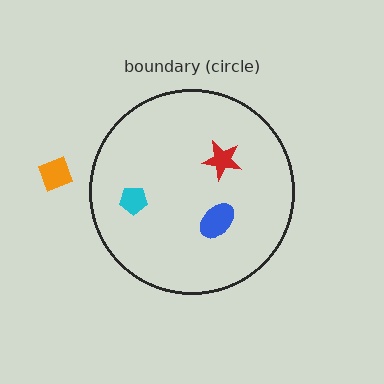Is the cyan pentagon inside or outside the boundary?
Inside.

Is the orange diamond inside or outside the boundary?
Outside.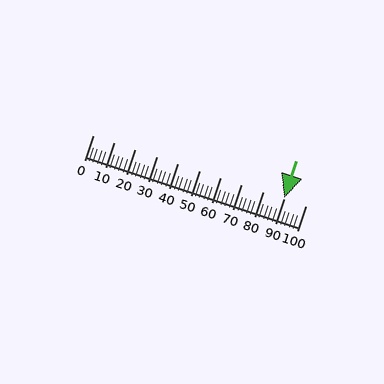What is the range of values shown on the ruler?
The ruler shows values from 0 to 100.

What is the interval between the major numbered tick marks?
The major tick marks are spaced 10 units apart.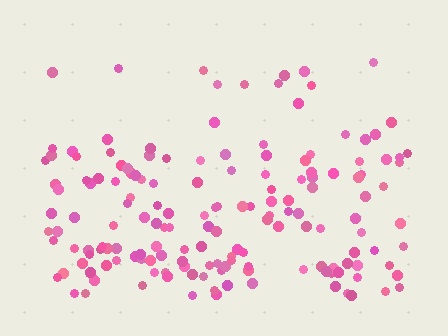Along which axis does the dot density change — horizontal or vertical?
Vertical.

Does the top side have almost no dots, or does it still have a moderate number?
Still a moderate number, just noticeably fewer than the bottom.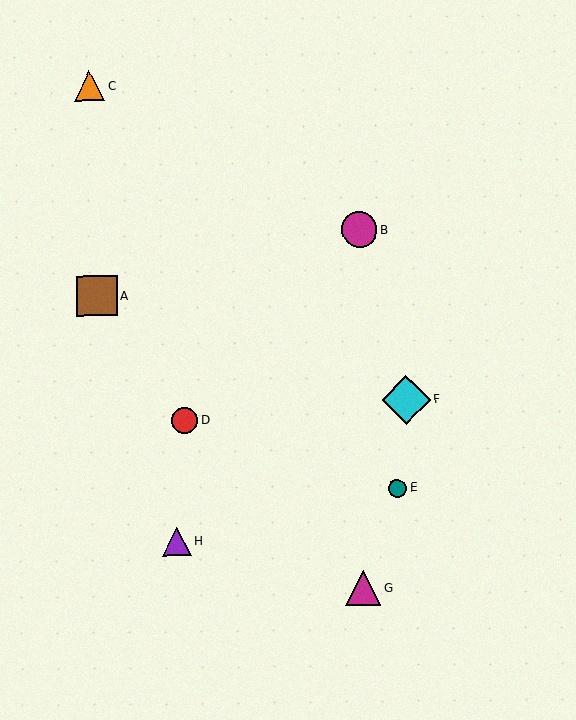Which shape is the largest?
The cyan diamond (labeled F) is the largest.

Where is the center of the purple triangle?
The center of the purple triangle is at (177, 542).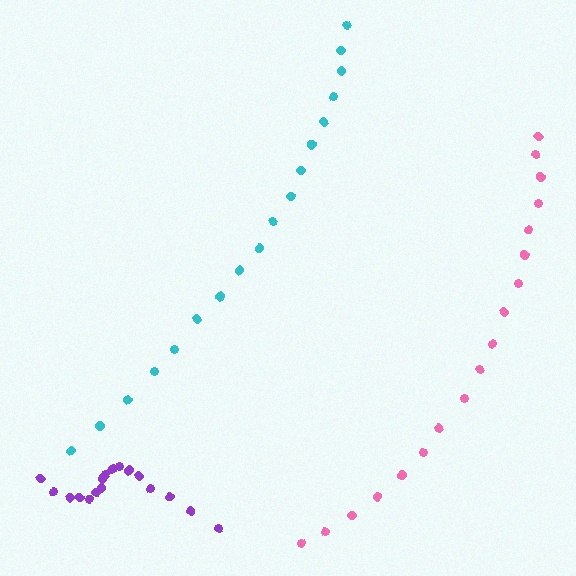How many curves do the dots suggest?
There are 3 distinct paths.